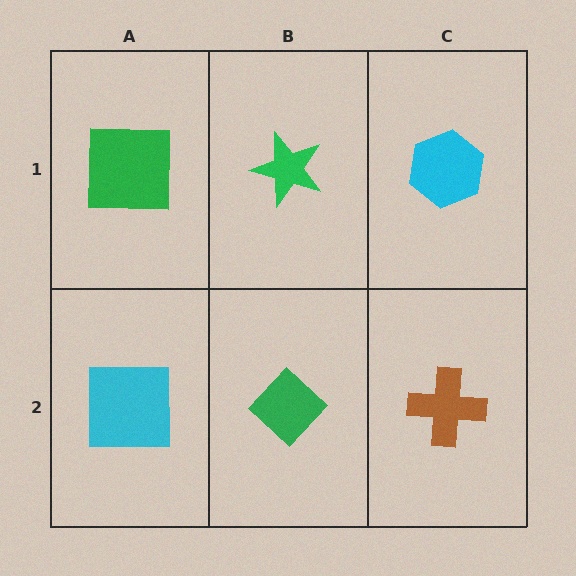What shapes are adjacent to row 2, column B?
A green star (row 1, column B), a cyan square (row 2, column A), a brown cross (row 2, column C).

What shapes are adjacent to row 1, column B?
A green diamond (row 2, column B), a green square (row 1, column A), a cyan hexagon (row 1, column C).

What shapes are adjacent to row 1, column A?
A cyan square (row 2, column A), a green star (row 1, column B).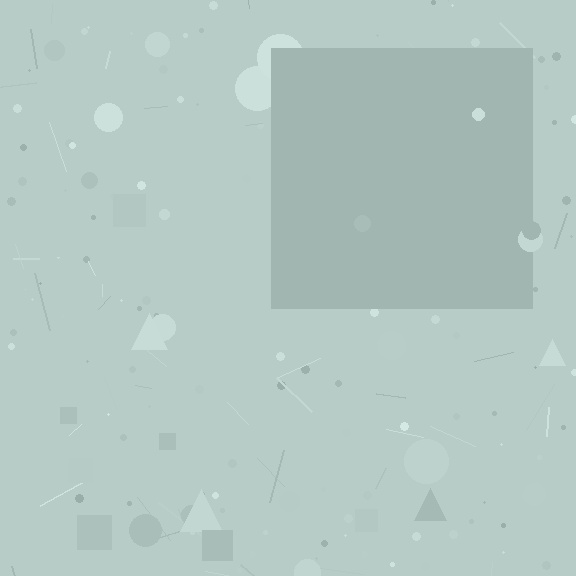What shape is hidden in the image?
A square is hidden in the image.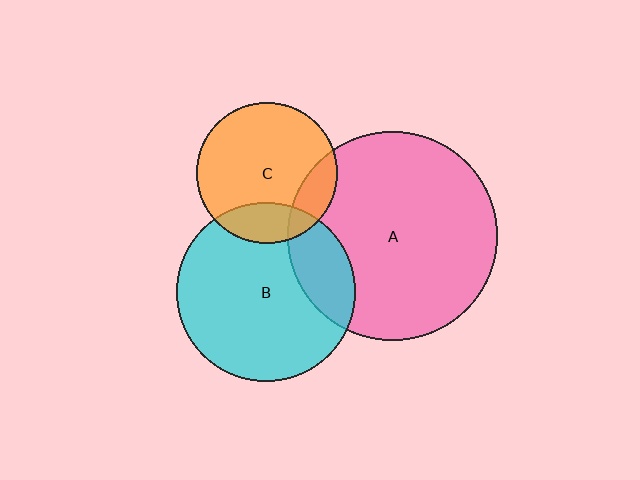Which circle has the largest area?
Circle A (pink).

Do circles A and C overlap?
Yes.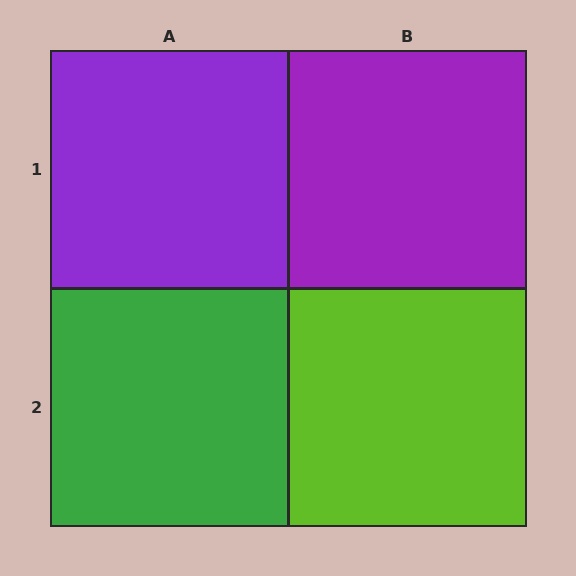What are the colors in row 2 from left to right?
Green, lime.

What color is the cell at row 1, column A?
Purple.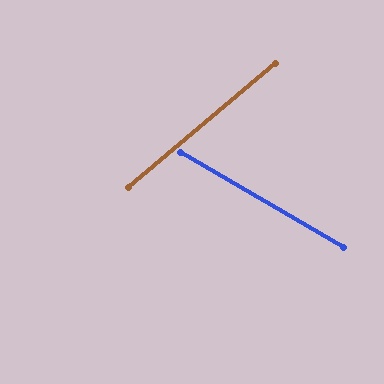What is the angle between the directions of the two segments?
Approximately 70 degrees.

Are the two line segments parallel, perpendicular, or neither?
Neither parallel nor perpendicular — they differ by about 70°.